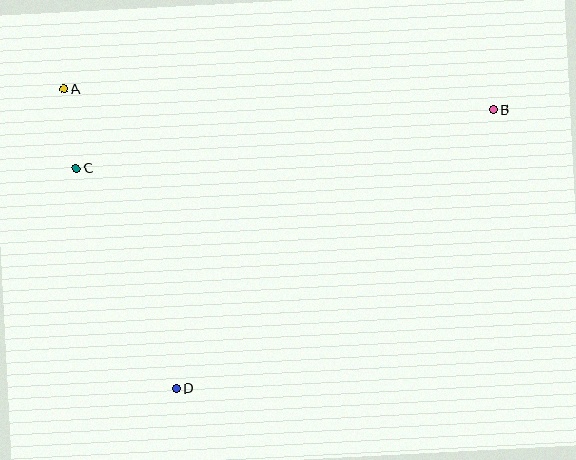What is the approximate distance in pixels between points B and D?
The distance between B and D is approximately 422 pixels.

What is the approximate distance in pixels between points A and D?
The distance between A and D is approximately 321 pixels.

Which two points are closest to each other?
Points A and C are closest to each other.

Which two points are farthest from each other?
Points A and B are farthest from each other.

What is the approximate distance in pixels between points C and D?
The distance between C and D is approximately 242 pixels.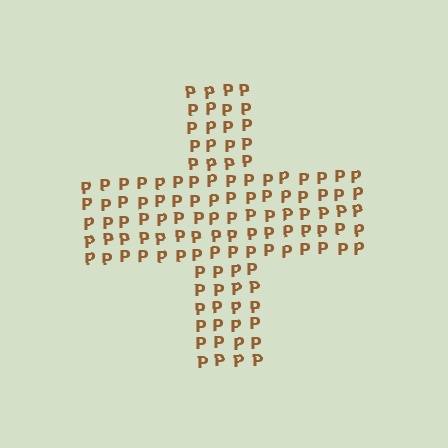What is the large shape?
The large shape is a cross.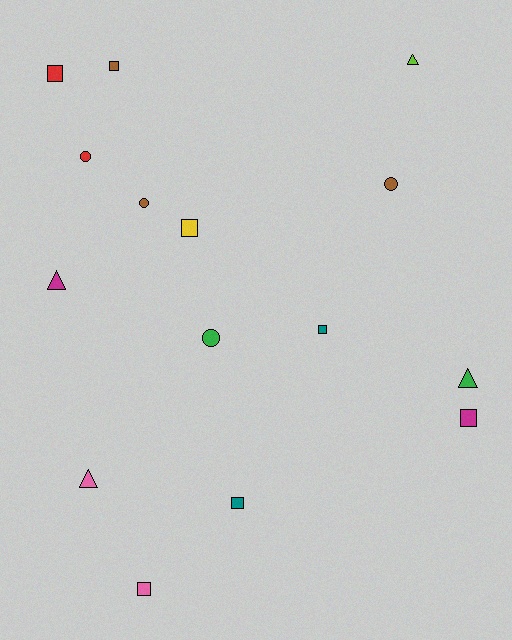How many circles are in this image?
There are 4 circles.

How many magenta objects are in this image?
There are 2 magenta objects.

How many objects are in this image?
There are 15 objects.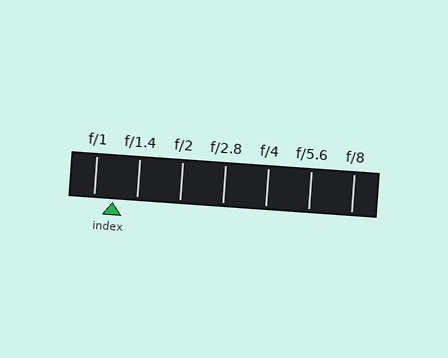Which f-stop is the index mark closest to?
The index mark is closest to f/1.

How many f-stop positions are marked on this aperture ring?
There are 7 f-stop positions marked.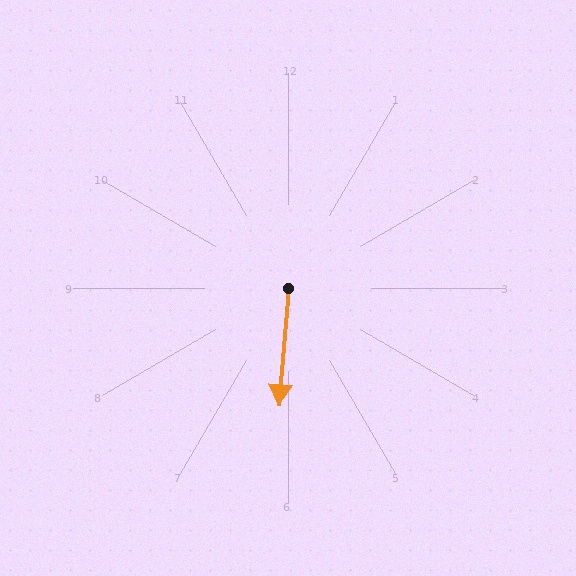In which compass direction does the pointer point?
South.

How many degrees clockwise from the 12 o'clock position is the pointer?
Approximately 185 degrees.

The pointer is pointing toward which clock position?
Roughly 6 o'clock.